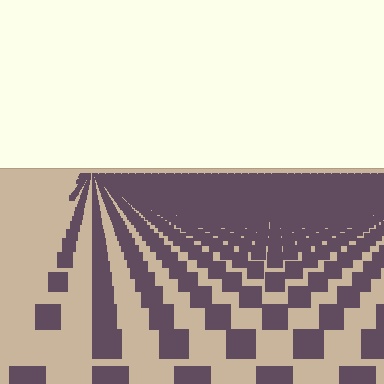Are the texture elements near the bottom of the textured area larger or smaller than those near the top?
Larger. Near the bottom, elements are closer to the viewer and appear at a bigger on-screen size.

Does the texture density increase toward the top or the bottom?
Density increases toward the top.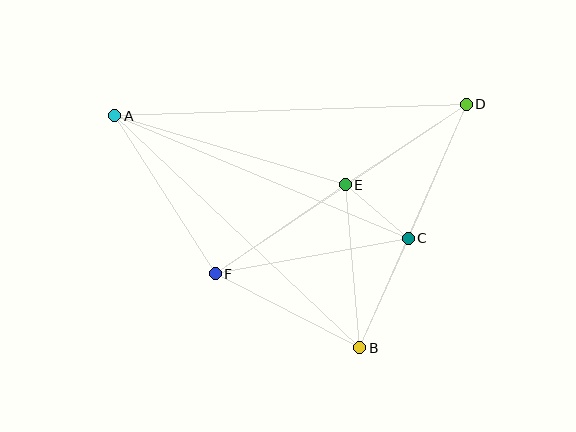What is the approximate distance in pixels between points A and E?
The distance between A and E is approximately 241 pixels.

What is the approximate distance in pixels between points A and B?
The distance between A and B is approximately 337 pixels.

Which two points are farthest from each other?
Points A and D are farthest from each other.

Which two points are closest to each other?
Points C and E are closest to each other.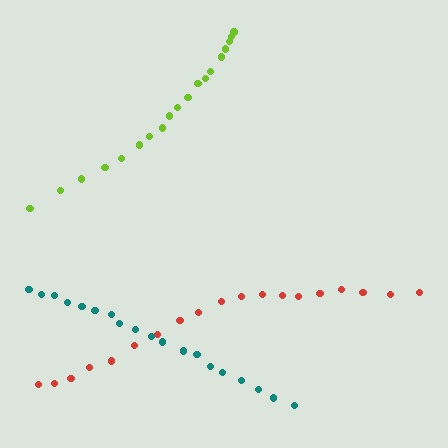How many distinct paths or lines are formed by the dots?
There are 3 distinct paths.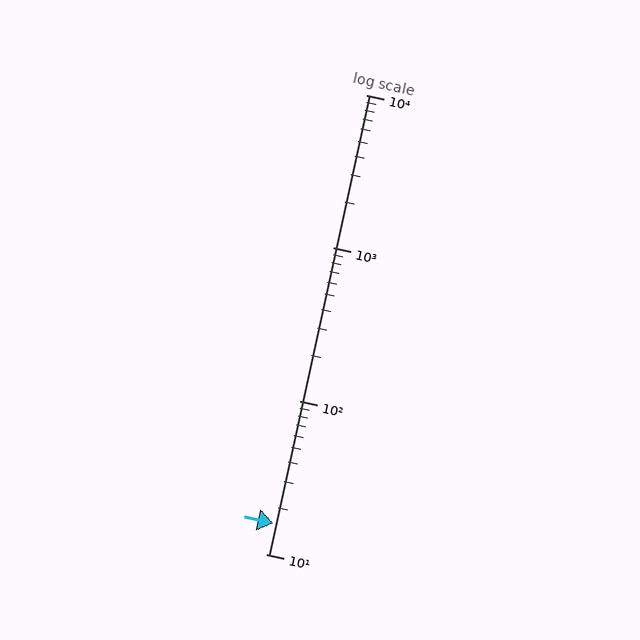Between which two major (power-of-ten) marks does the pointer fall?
The pointer is between 10 and 100.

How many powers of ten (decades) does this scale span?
The scale spans 3 decades, from 10 to 10000.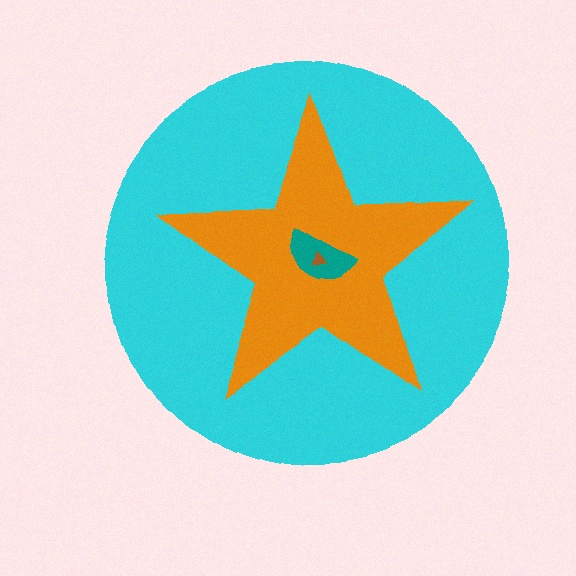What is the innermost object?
The brown triangle.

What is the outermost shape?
The cyan circle.